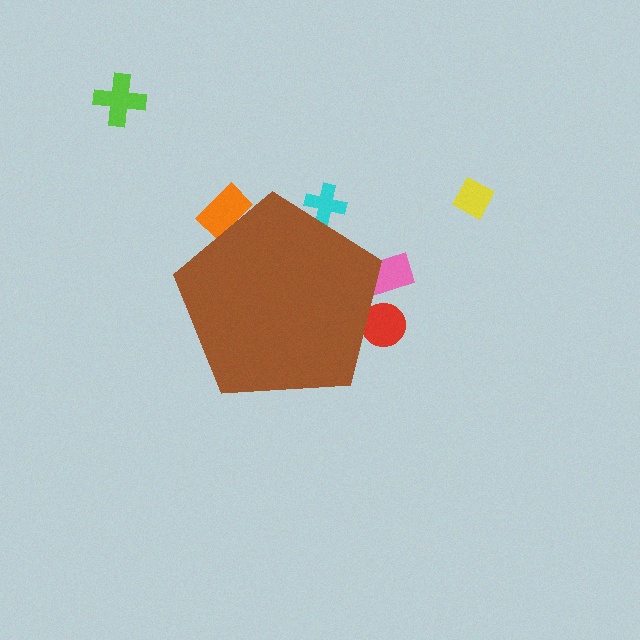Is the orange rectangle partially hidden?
Yes, the orange rectangle is partially hidden behind the brown pentagon.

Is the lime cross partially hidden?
No, the lime cross is fully visible.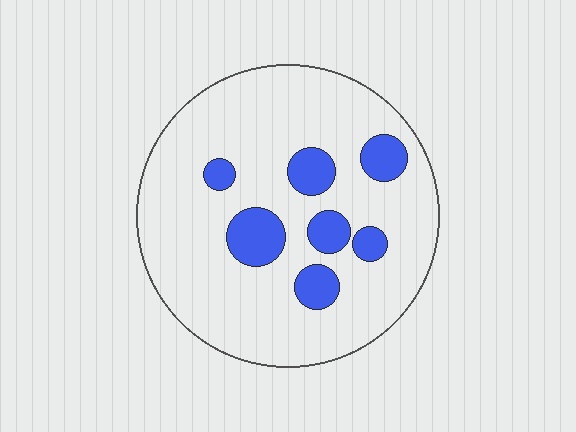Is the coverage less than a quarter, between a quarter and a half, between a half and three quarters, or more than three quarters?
Less than a quarter.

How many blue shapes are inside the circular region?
7.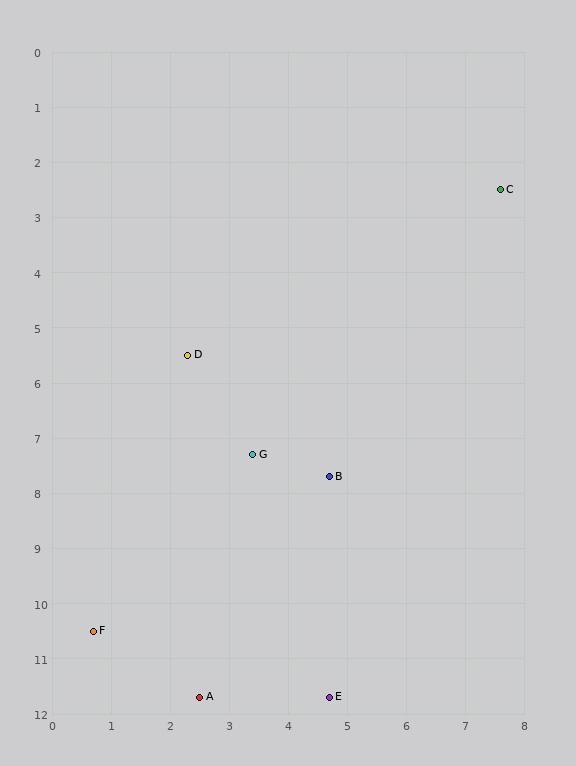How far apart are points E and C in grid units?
Points E and C are about 9.6 grid units apart.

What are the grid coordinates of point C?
Point C is at approximately (7.6, 2.5).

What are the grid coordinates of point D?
Point D is at approximately (2.3, 5.5).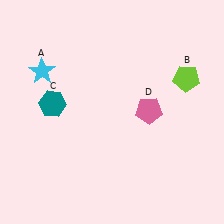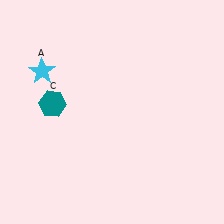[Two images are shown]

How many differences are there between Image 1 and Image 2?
There are 2 differences between the two images.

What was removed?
The lime pentagon (B), the pink pentagon (D) were removed in Image 2.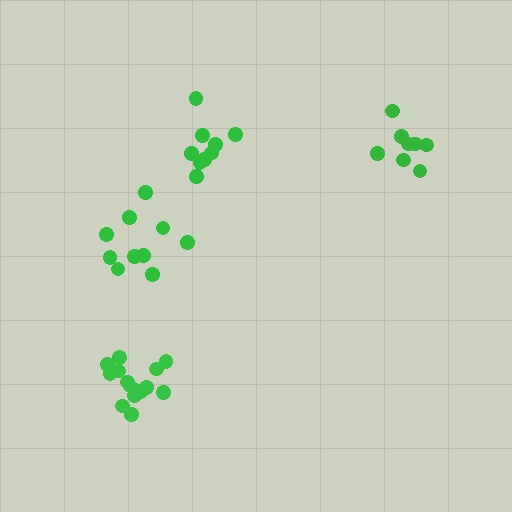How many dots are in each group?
Group 1: 15 dots, Group 2: 10 dots, Group 3: 9 dots, Group 4: 9 dots (43 total).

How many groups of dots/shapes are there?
There are 4 groups.